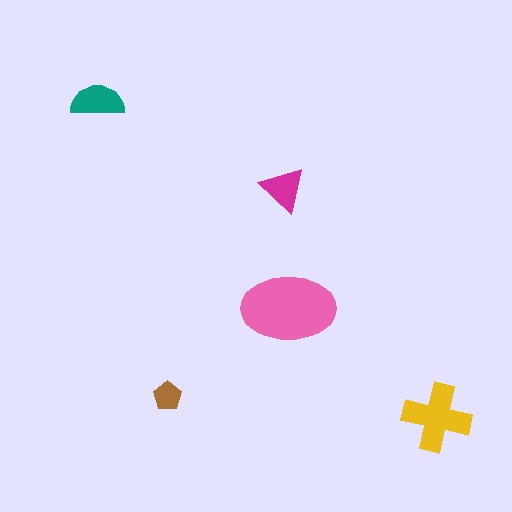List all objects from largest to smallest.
The pink ellipse, the yellow cross, the teal semicircle, the magenta triangle, the brown pentagon.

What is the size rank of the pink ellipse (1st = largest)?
1st.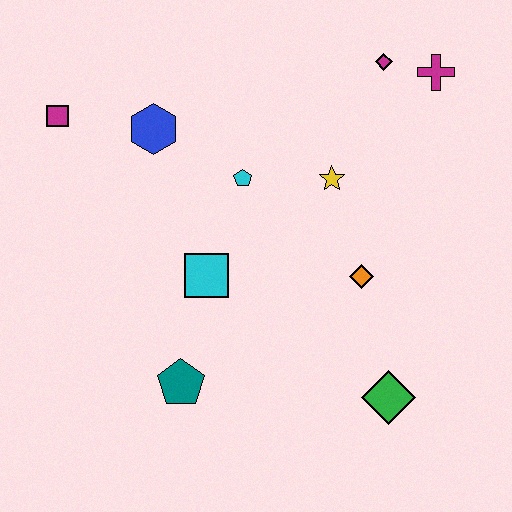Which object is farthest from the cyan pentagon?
The green diamond is farthest from the cyan pentagon.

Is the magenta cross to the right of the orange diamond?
Yes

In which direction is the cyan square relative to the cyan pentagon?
The cyan square is below the cyan pentagon.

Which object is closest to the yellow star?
The cyan pentagon is closest to the yellow star.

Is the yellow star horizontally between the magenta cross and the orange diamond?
No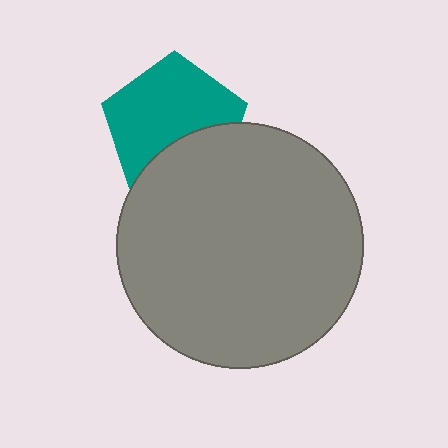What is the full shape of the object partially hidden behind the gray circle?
The partially hidden object is a teal pentagon.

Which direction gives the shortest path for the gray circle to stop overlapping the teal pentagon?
Moving down gives the shortest separation.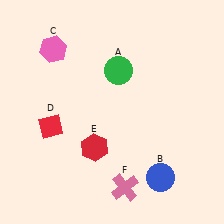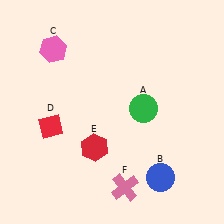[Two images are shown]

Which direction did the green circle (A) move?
The green circle (A) moved down.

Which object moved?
The green circle (A) moved down.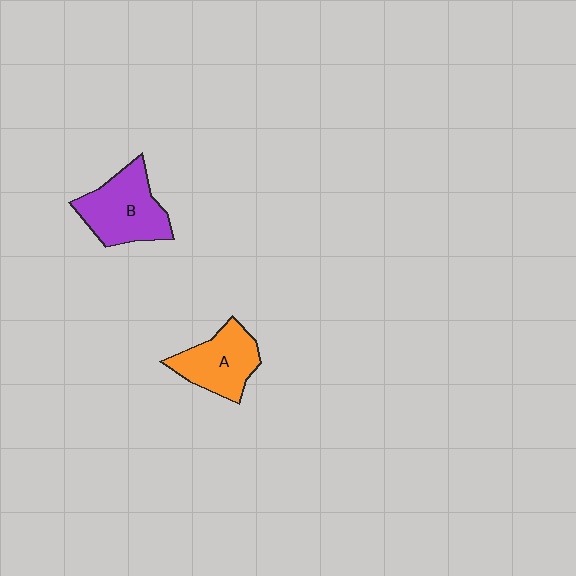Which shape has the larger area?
Shape B (purple).